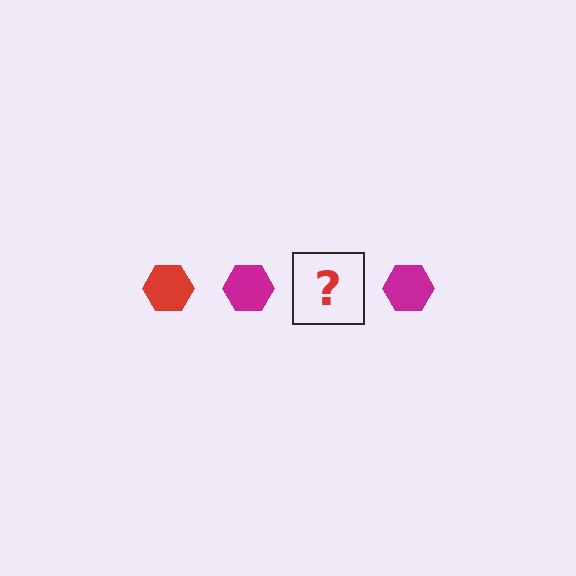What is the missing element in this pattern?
The missing element is a red hexagon.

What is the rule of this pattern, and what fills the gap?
The rule is that the pattern cycles through red, magenta hexagons. The gap should be filled with a red hexagon.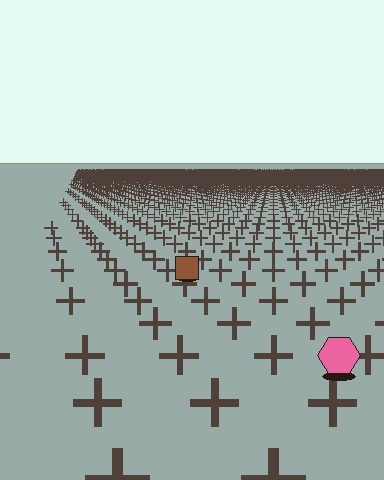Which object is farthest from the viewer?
The brown square is farthest from the viewer. It appears smaller and the ground texture around it is denser.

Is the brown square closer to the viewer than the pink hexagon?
No. The pink hexagon is closer — you can tell from the texture gradient: the ground texture is coarser near it.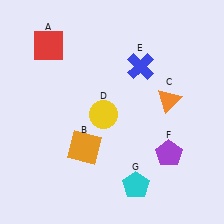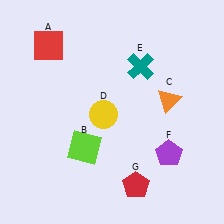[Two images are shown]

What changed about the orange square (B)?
In Image 1, B is orange. In Image 2, it changed to lime.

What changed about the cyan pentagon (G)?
In Image 1, G is cyan. In Image 2, it changed to red.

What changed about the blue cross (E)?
In Image 1, E is blue. In Image 2, it changed to teal.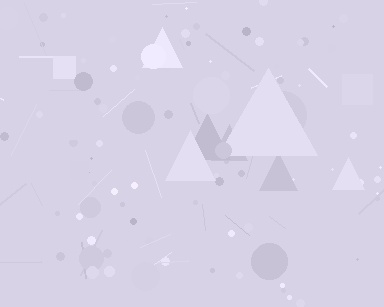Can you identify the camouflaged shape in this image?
The camouflaged shape is a triangle.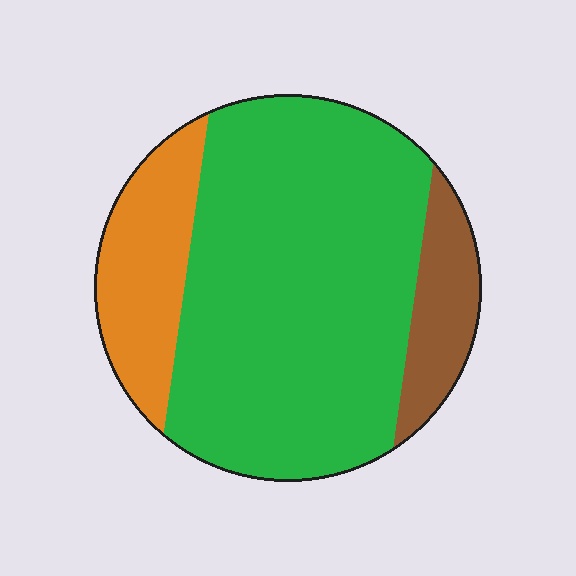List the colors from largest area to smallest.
From largest to smallest: green, orange, brown.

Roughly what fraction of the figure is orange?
Orange covers roughly 20% of the figure.